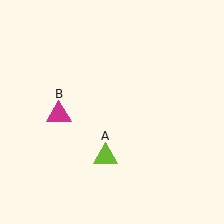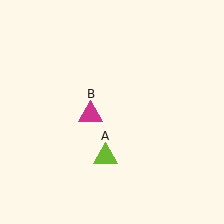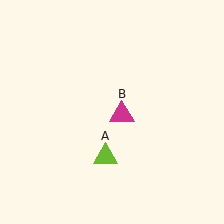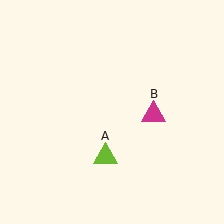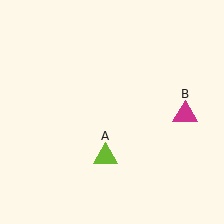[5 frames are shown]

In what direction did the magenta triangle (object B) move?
The magenta triangle (object B) moved right.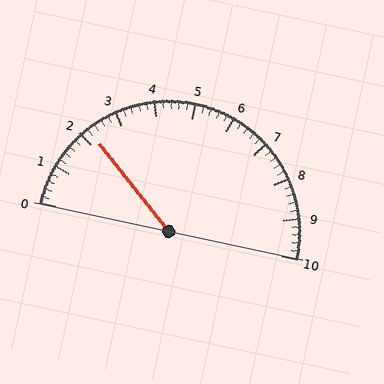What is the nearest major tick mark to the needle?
The nearest major tick mark is 2.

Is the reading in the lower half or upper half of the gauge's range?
The reading is in the lower half of the range (0 to 10).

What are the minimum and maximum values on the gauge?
The gauge ranges from 0 to 10.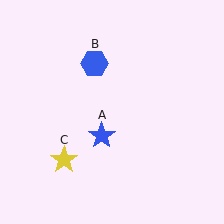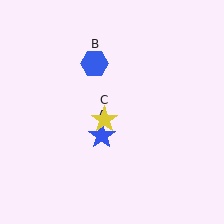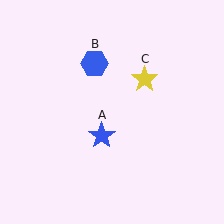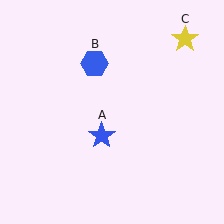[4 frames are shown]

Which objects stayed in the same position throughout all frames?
Blue star (object A) and blue hexagon (object B) remained stationary.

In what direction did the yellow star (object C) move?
The yellow star (object C) moved up and to the right.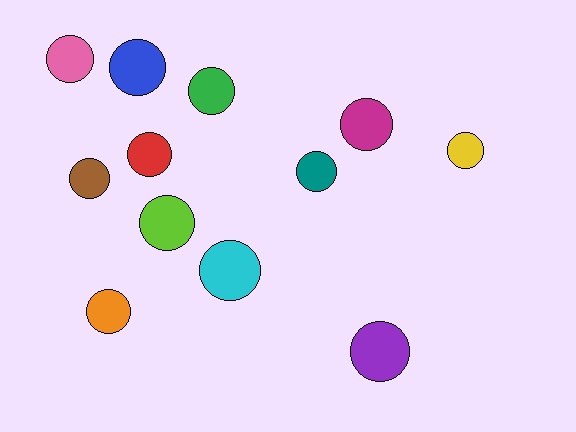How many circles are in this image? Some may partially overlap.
There are 12 circles.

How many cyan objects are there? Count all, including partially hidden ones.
There is 1 cyan object.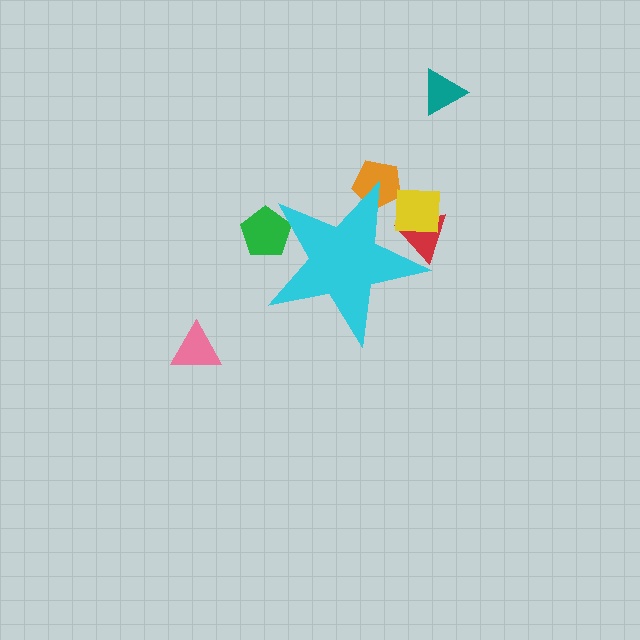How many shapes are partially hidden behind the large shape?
4 shapes are partially hidden.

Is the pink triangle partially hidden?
No, the pink triangle is fully visible.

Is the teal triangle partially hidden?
No, the teal triangle is fully visible.